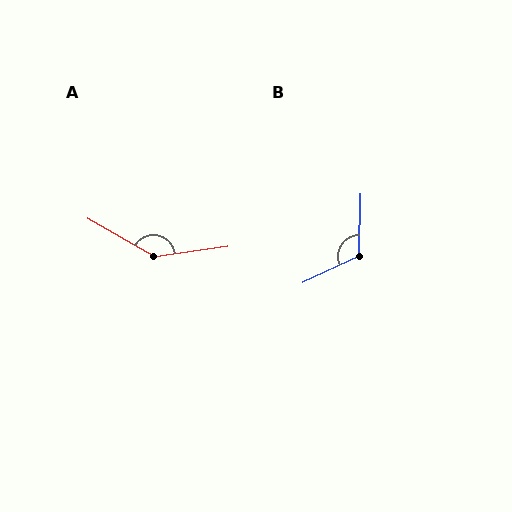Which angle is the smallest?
B, at approximately 116 degrees.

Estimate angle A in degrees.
Approximately 142 degrees.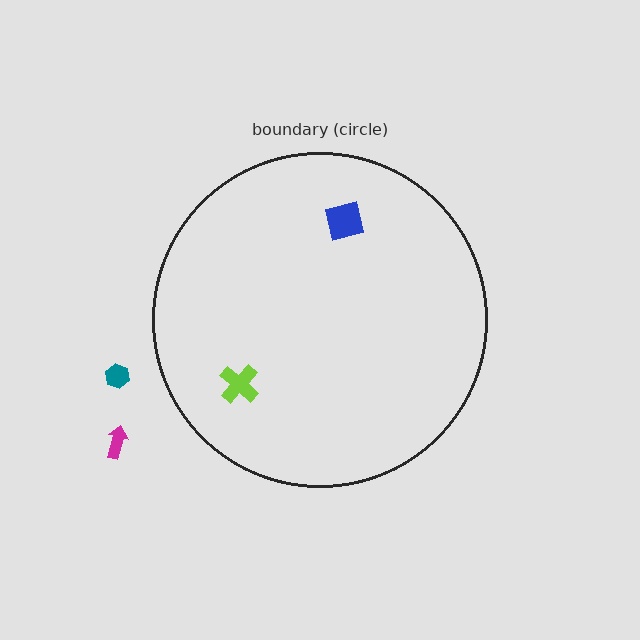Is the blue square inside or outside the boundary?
Inside.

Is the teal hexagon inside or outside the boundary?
Outside.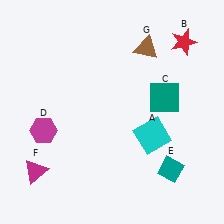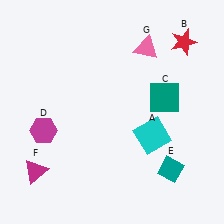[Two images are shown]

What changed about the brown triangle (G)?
In Image 1, G is brown. In Image 2, it changed to pink.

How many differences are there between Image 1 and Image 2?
There is 1 difference between the two images.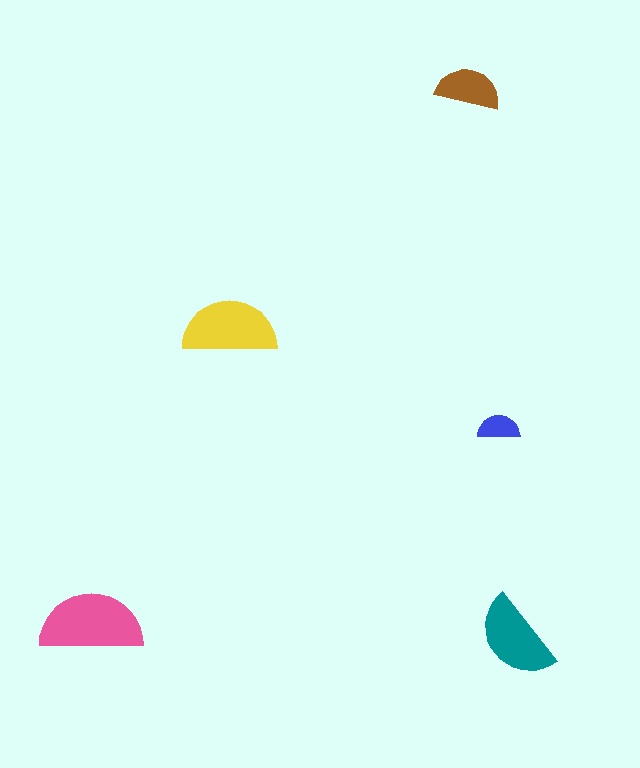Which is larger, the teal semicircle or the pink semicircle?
The pink one.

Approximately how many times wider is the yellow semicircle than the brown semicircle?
About 1.5 times wider.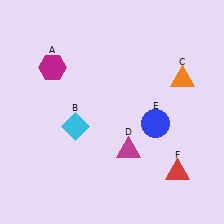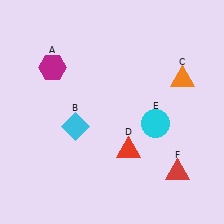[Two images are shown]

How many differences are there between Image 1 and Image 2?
There are 2 differences between the two images.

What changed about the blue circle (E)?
In Image 1, E is blue. In Image 2, it changed to cyan.